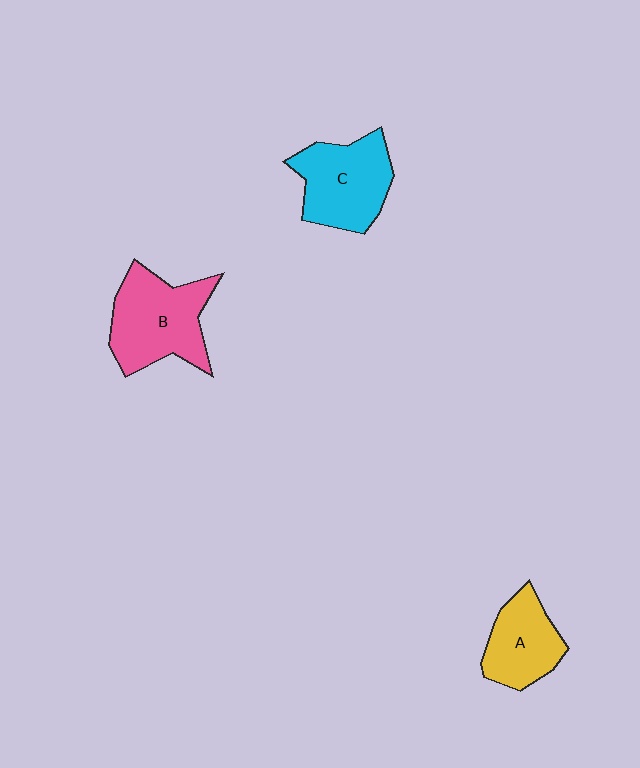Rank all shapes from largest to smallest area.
From largest to smallest: B (pink), C (cyan), A (yellow).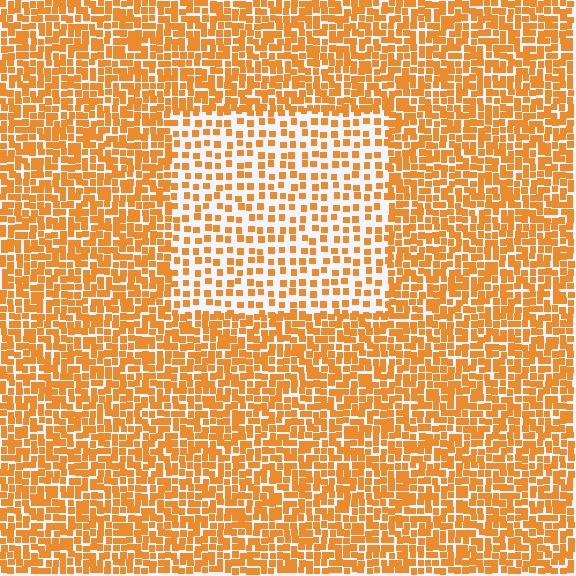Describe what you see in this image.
The image contains small orange elements arranged at two different densities. A rectangle-shaped region is visible where the elements are less densely packed than the surrounding area.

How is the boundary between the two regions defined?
The boundary is defined by a change in element density (approximately 2.0x ratio). All elements are the same color, size, and shape.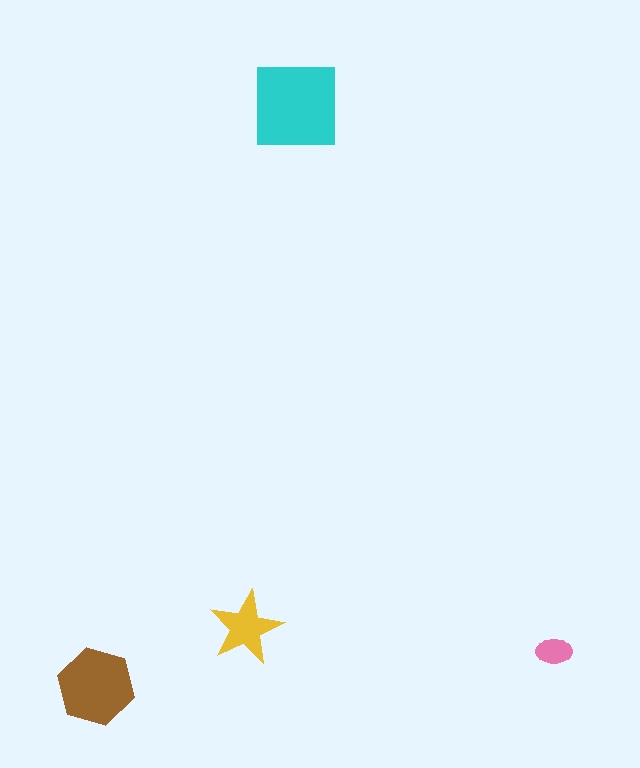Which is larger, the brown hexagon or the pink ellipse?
The brown hexagon.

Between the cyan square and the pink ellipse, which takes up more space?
The cyan square.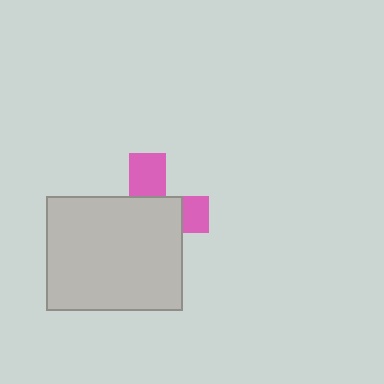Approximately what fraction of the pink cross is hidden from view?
Roughly 68% of the pink cross is hidden behind the light gray rectangle.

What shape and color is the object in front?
The object in front is a light gray rectangle.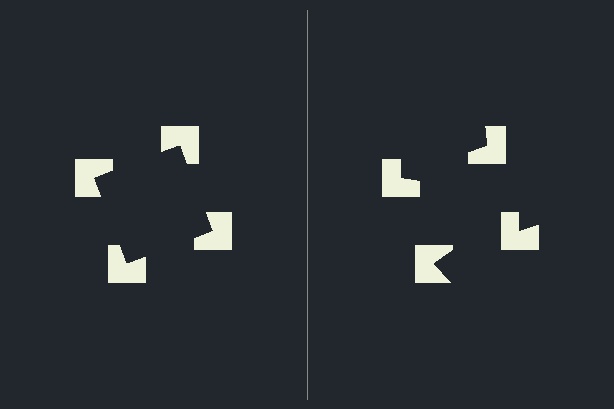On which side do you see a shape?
An illusory square appears on the left side. On the right side the wedge cuts are rotated, so no coherent shape forms.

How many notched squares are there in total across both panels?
8 — 4 on each side.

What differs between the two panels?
The notched squares are positioned identically on both sides; only the wedge orientations differ. On the left they align to a square; on the right they are misaligned.